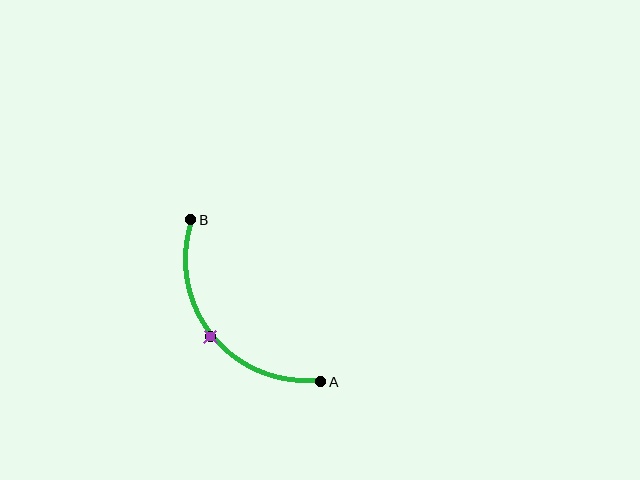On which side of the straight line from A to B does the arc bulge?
The arc bulges below and to the left of the straight line connecting A and B.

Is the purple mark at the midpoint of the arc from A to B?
Yes. The purple mark lies on the arc at equal arc-length from both A and B — it is the arc midpoint.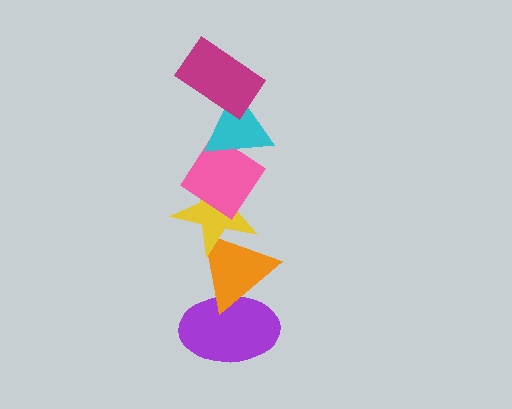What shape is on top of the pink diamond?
The cyan triangle is on top of the pink diamond.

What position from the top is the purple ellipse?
The purple ellipse is 6th from the top.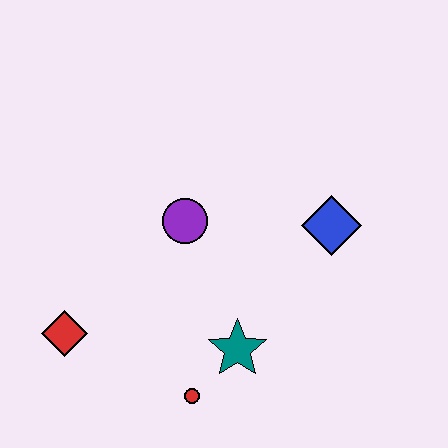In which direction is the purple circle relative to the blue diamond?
The purple circle is to the left of the blue diamond.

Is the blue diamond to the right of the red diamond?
Yes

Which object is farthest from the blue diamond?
The red diamond is farthest from the blue diamond.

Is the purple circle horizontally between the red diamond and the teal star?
Yes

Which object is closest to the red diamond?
The red circle is closest to the red diamond.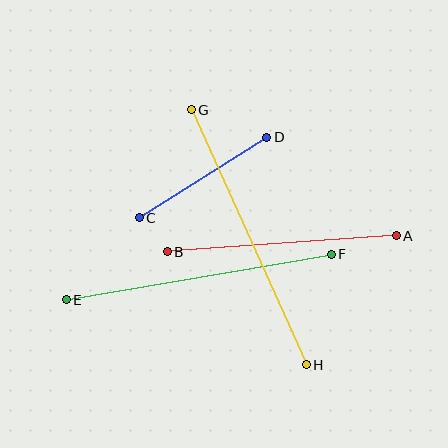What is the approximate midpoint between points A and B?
The midpoint is at approximately (282, 244) pixels.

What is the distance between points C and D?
The distance is approximately 151 pixels.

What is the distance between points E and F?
The distance is approximately 269 pixels.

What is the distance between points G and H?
The distance is approximately 279 pixels.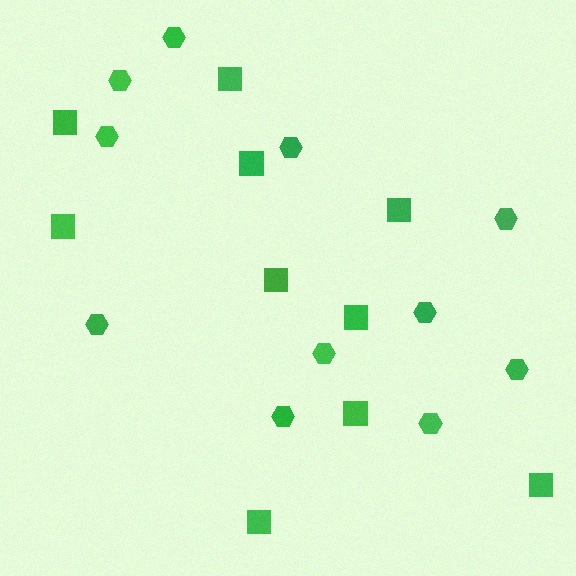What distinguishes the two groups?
There are 2 groups: one group of squares (10) and one group of hexagons (11).